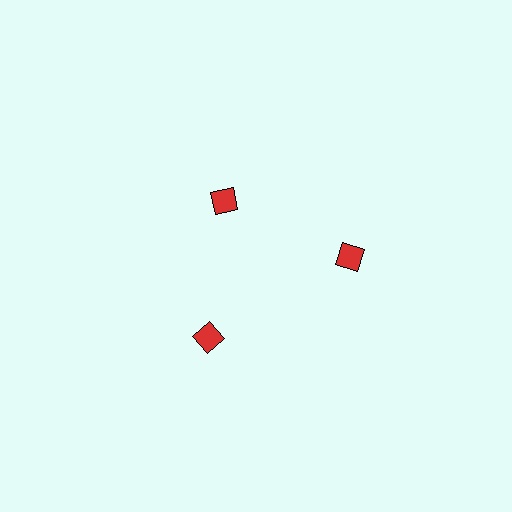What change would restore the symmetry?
The symmetry would be restored by moving it outward, back onto the ring so that all 3 diamonds sit at equal angles and equal distance from the center.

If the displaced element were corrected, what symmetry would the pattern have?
It would have 3-fold rotational symmetry — the pattern would map onto itself every 120 degrees.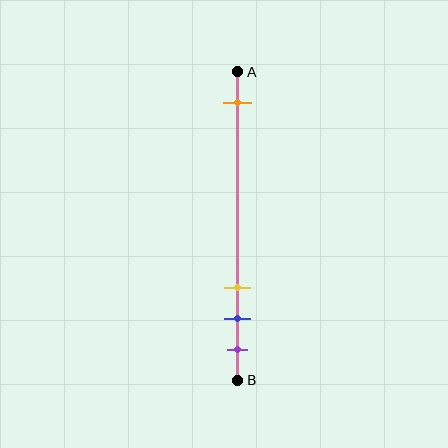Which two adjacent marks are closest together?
The blue and purple marks are the closest adjacent pair.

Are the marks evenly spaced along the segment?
No, the marks are not evenly spaced.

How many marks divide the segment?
There are 4 marks dividing the segment.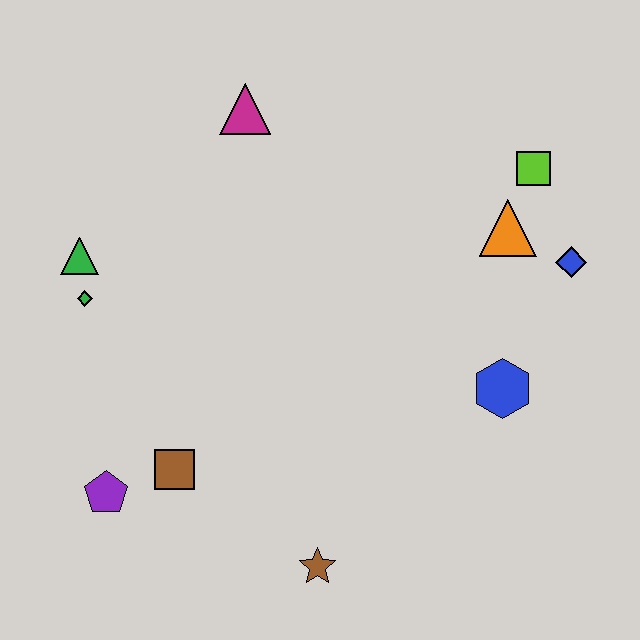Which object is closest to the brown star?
The brown square is closest to the brown star.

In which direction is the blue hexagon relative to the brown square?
The blue hexagon is to the right of the brown square.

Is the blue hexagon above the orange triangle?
No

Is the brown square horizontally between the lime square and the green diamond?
Yes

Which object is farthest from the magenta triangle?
The brown star is farthest from the magenta triangle.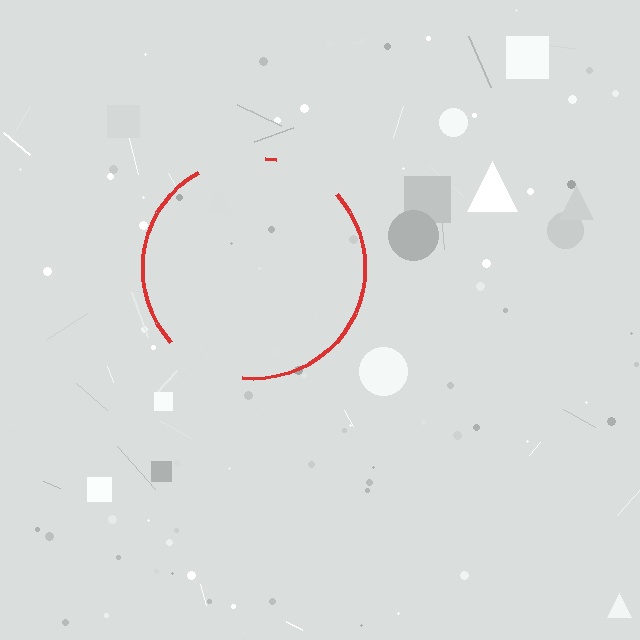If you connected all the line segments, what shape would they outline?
They would outline a circle.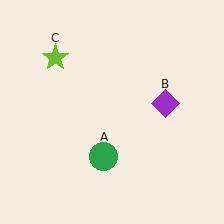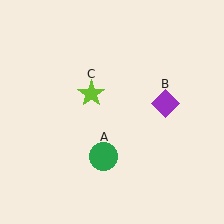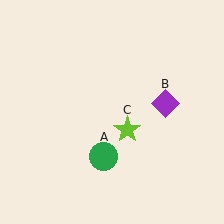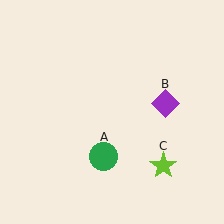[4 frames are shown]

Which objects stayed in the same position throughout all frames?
Green circle (object A) and purple diamond (object B) remained stationary.